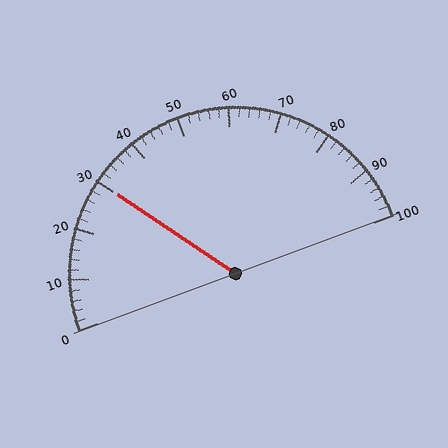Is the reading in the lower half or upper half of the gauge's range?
The reading is in the lower half of the range (0 to 100).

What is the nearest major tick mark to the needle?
The nearest major tick mark is 30.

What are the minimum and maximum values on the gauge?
The gauge ranges from 0 to 100.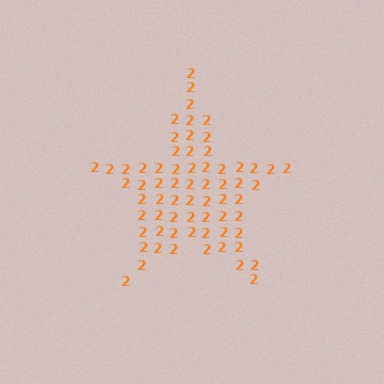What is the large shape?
The large shape is a star.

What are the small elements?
The small elements are digit 2's.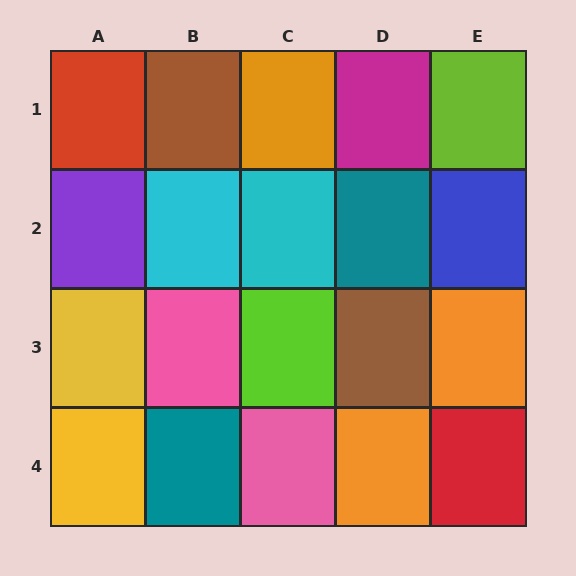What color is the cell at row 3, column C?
Lime.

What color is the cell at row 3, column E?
Orange.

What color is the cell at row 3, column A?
Yellow.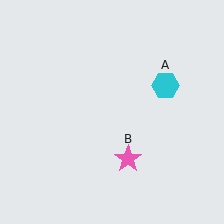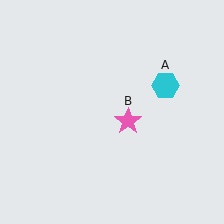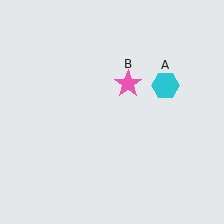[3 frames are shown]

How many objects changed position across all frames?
1 object changed position: pink star (object B).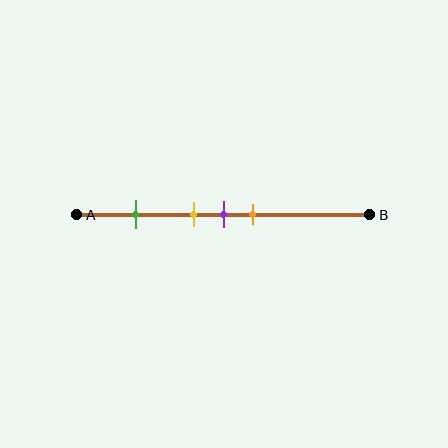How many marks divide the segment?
There are 4 marks dividing the segment.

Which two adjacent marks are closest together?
The yellow and purple marks are the closest adjacent pair.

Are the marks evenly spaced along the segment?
No, the marks are not evenly spaced.